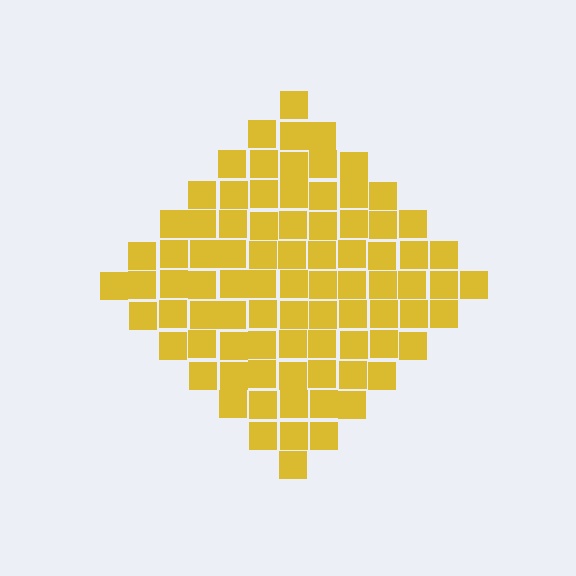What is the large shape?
The large shape is a diamond.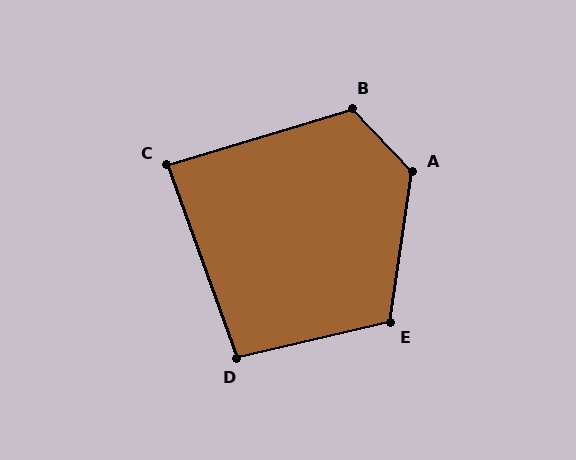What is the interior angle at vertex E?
Approximately 111 degrees (obtuse).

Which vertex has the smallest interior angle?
C, at approximately 87 degrees.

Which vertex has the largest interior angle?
A, at approximately 128 degrees.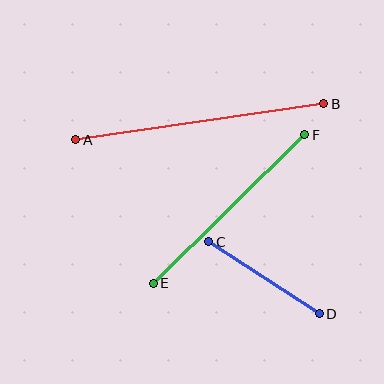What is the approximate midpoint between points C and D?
The midpoint is at approximately (264, 278) pixels.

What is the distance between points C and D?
The distance is approximately 132 pixels.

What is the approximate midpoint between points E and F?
The midpoint is at approximately (229, 209) pixels.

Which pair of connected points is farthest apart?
Points A and B are farthest apart.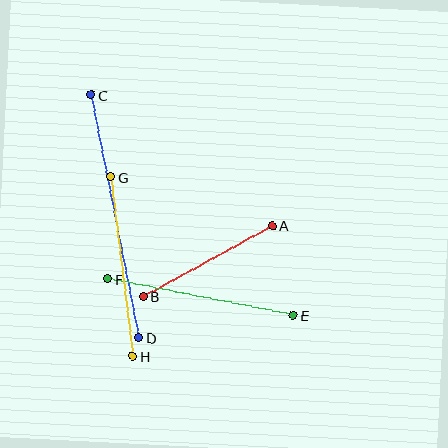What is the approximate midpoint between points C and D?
The midpoint is at approximately (115, 216) pixels.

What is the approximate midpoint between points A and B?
The midpoint is at approximately (208, 261) pixels.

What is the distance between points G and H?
The distance is approximately 181 pixels.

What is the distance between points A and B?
The distance is approximately 147 pixels.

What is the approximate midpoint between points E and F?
The midpoint is at approximately (201, 297) pixels.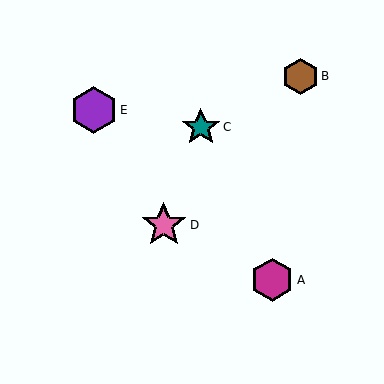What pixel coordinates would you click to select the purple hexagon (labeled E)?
Click at (94, 110) to select the purple hexagon E.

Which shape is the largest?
The purple hexagon (labeled E) is the largest.